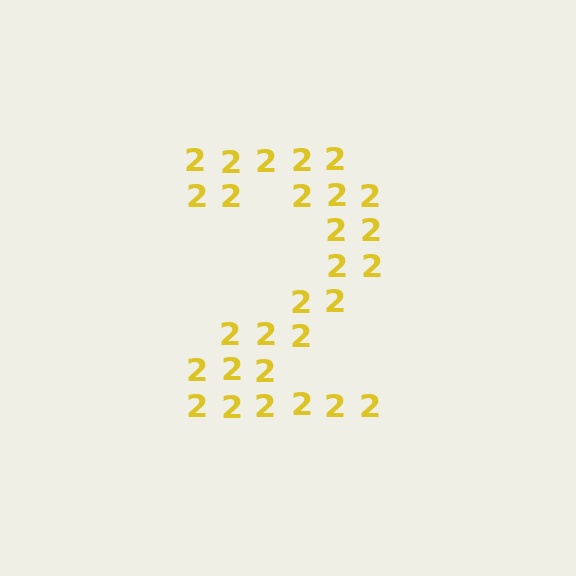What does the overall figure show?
The overall figure shows the digit 2.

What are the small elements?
The small elements are digit 2's.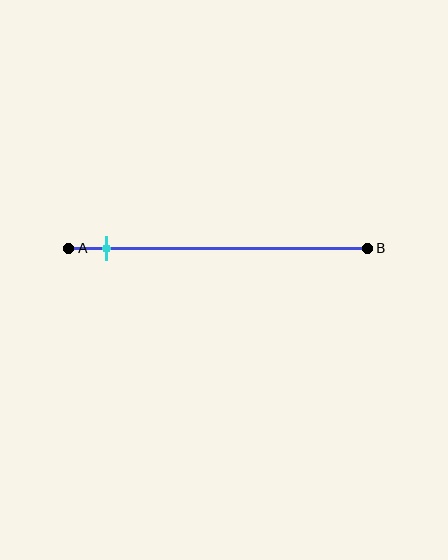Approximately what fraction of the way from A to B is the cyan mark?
The cyan mark is approximately 15% of the way from A to B.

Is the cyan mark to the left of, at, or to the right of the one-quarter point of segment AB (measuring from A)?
The cyan mark is to the left of the one-quarter point of segment AB.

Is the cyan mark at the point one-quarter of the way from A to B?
No, the mark is at about 15% from A, not at the 25% one-quarter point.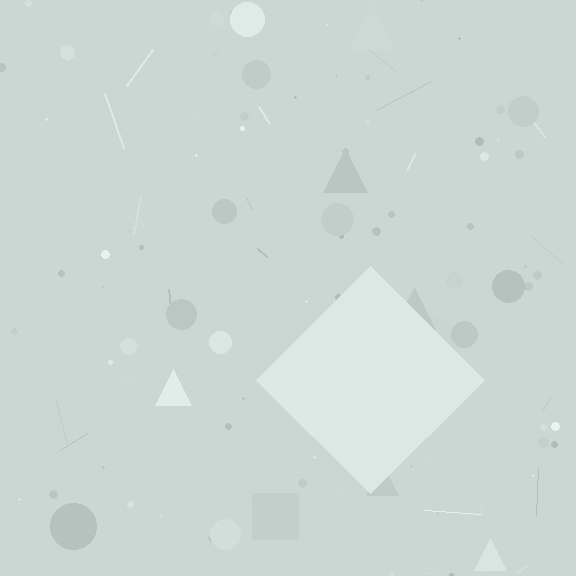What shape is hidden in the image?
A diamond is hidden in the image.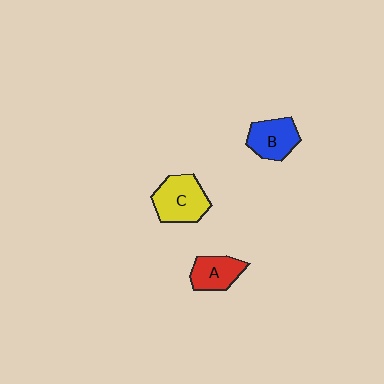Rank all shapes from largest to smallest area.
From largest to smallest: C (yellow), B (blue), A (red).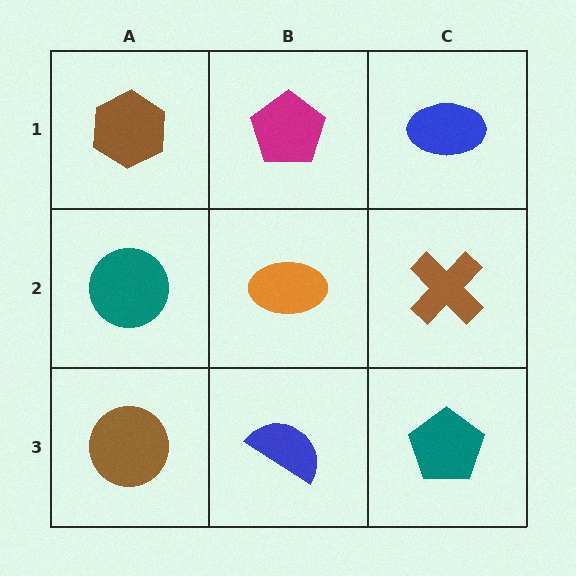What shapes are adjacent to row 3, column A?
A teal circle (row 2, column A), a blue semicircle (row 3, column B).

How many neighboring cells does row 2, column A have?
3.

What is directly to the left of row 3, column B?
A brown circle.